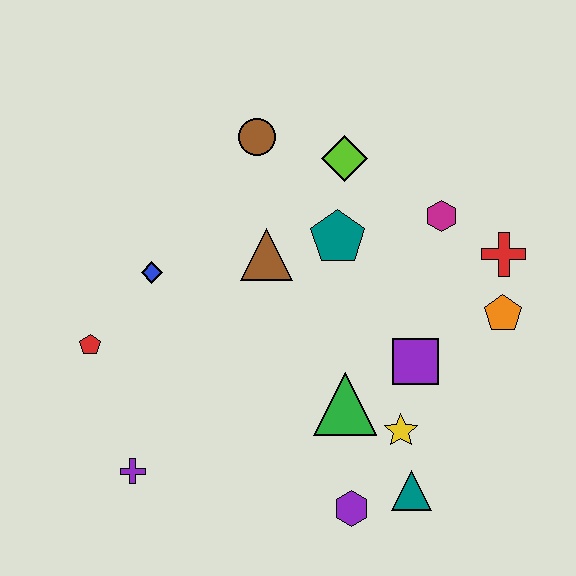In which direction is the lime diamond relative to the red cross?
The lime diamond is to the left of the red cross.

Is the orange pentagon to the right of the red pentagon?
Yes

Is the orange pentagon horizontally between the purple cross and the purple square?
No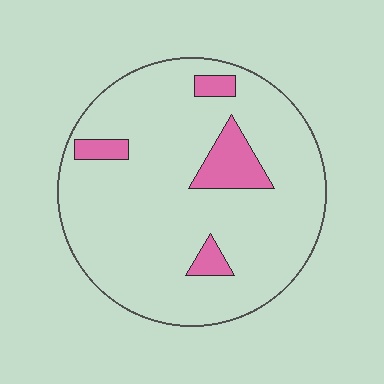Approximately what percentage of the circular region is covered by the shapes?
Approximately 10%.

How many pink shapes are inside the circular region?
4.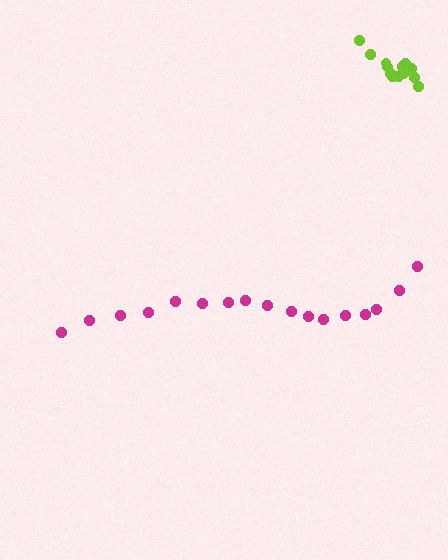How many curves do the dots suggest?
There are 2 distinct paths.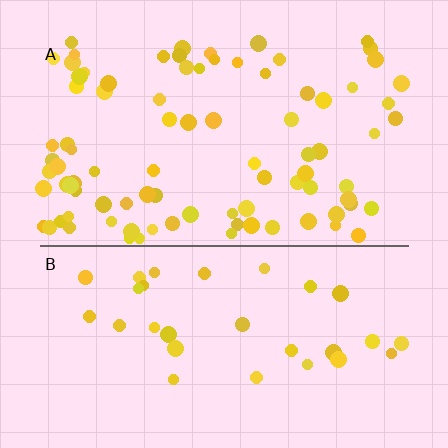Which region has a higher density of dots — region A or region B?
A (the top).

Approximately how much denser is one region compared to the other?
Approximately 2.8× — region A over region B.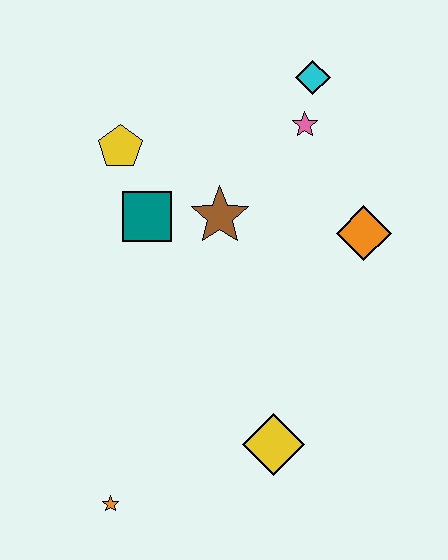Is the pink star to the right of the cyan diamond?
No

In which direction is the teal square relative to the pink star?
The teal square is to the left of the pink star.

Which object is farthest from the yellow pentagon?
The orange star is farthest from the yellow pentagon.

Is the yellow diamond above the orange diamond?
No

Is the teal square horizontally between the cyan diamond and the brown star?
No